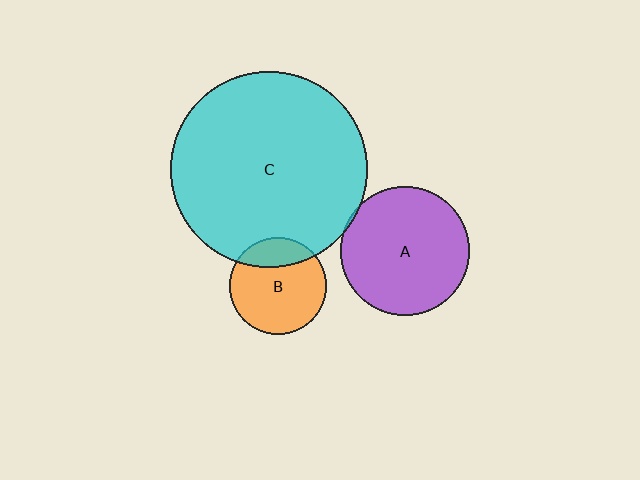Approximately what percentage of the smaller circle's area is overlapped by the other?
Approximately 25%.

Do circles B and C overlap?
Yes.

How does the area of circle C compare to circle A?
Approximately 2.3 times.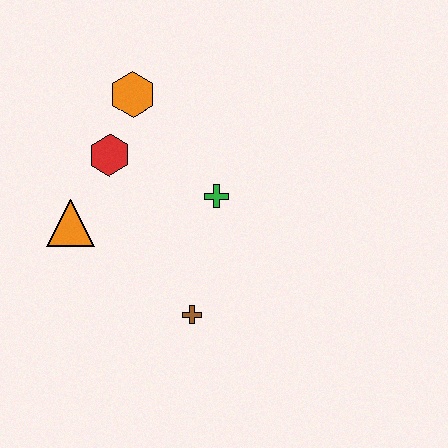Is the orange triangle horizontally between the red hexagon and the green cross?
No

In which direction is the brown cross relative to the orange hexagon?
The brown cross is below the orange hexagon.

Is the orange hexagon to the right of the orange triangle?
Yes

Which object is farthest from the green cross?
The orange triangle is farthest from the green cross.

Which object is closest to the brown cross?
The green cross is closest to the brown cross.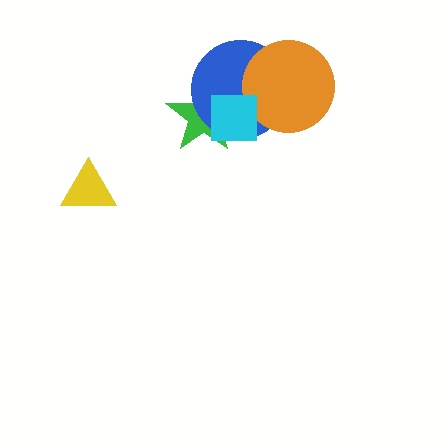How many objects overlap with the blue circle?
3 objects overlap with the blue circle.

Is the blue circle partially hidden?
Yes, it is partially covered by another shape.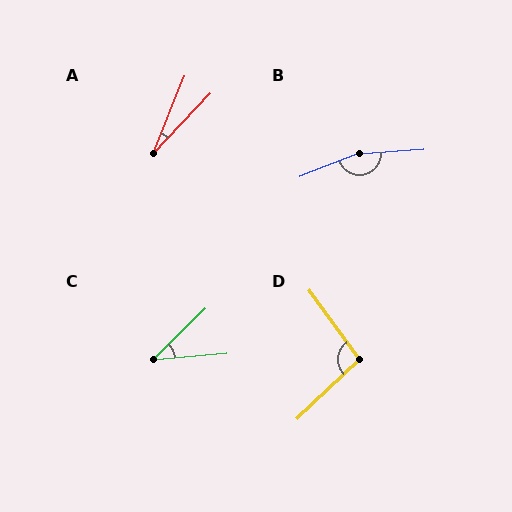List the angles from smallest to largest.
A (21°), C (39°), D (98°), B (162°).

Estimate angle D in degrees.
Approximately 98 degrees.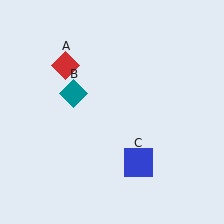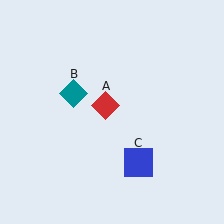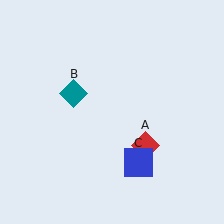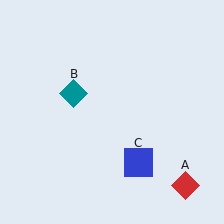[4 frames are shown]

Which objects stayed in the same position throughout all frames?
Teal diamond (object B) and blue square (object C) remained stationary.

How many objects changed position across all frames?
1 object changed position: red diamond (object A).